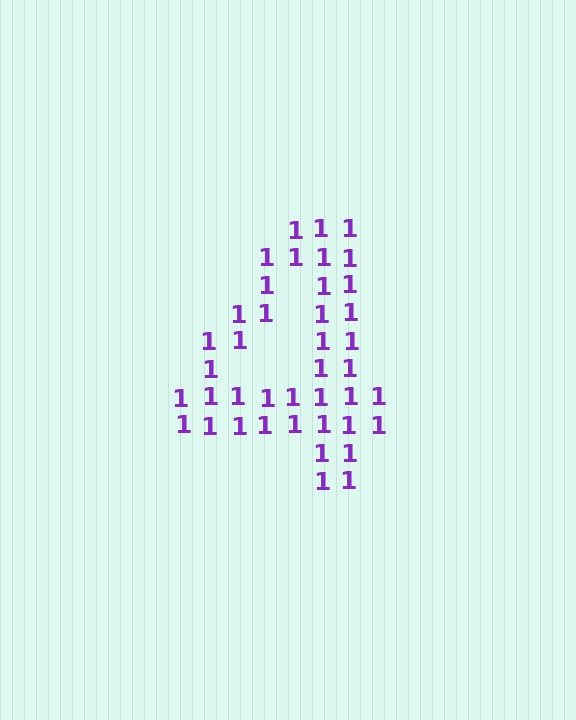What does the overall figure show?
The overall figure shows the digit 4.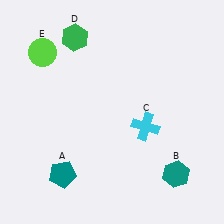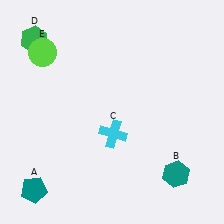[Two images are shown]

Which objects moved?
The objects that moved are: the teal pentagon (A), the cyan cross (C), the green hexagon (D).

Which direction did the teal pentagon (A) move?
The teal pentagon (A) moved left.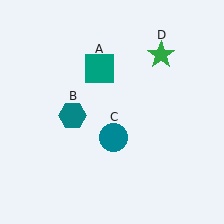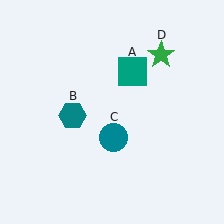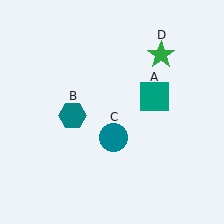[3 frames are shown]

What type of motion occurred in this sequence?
The teal square (object A) rotated clockwise around the center of the scene.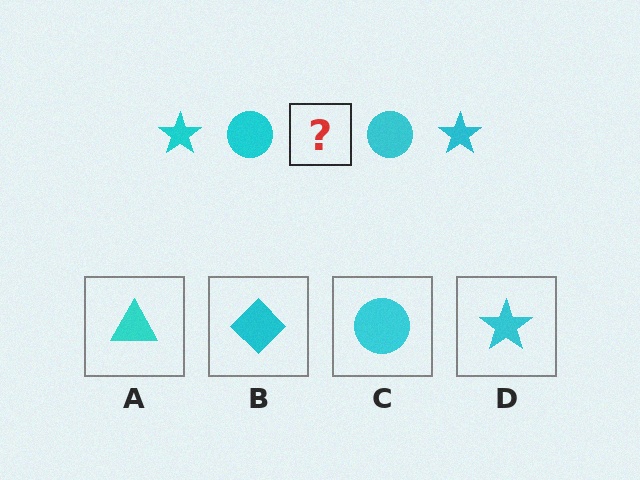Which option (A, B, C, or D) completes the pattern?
D.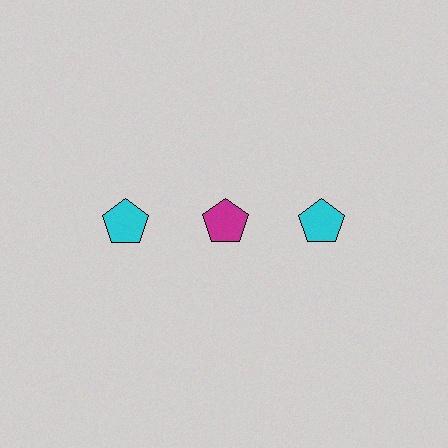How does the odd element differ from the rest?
It has a different color: magenta instead of cyan.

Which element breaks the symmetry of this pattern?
The magenta pentagon in the top row, second from left column breaks the symmetry. All other shapes are cyan pentagons.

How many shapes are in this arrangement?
There are 3 shapes arranged in a grid pattern.